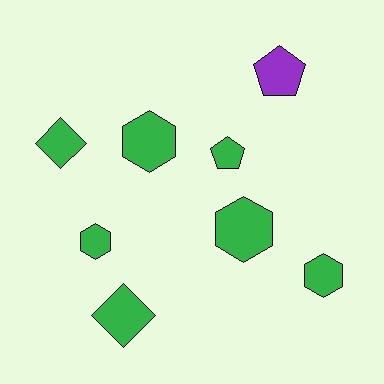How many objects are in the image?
There are 8 objects.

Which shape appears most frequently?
Hexagon, with 4 objects.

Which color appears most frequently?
Green, with 7 objects.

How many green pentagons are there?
There is 1 green pentagon.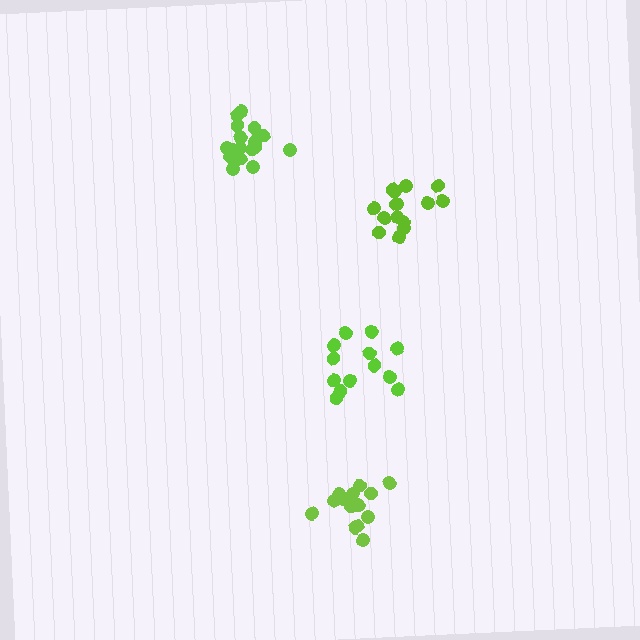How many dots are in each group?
Group 1: 15 dots, Group 2: 14 dots, Group 3: 13 dots, Group 4: 17 dots (59 total).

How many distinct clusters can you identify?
There are 4 distinct clusters.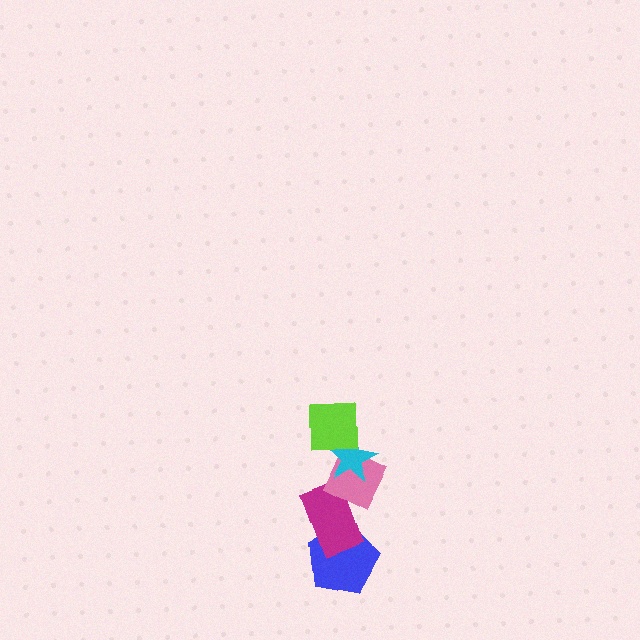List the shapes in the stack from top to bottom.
From top to bottom: the lime square, the cyan star, the pink diamond, the magenta rectangle, the blue pentagon.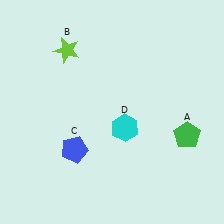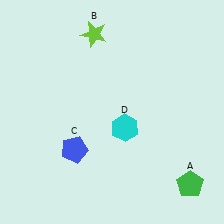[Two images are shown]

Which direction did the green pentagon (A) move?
The green pentagon (A) moved down.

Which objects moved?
The objects that moved are: the green pentagon (A), the lime star (B).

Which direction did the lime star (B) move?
The lime star (B) moved right.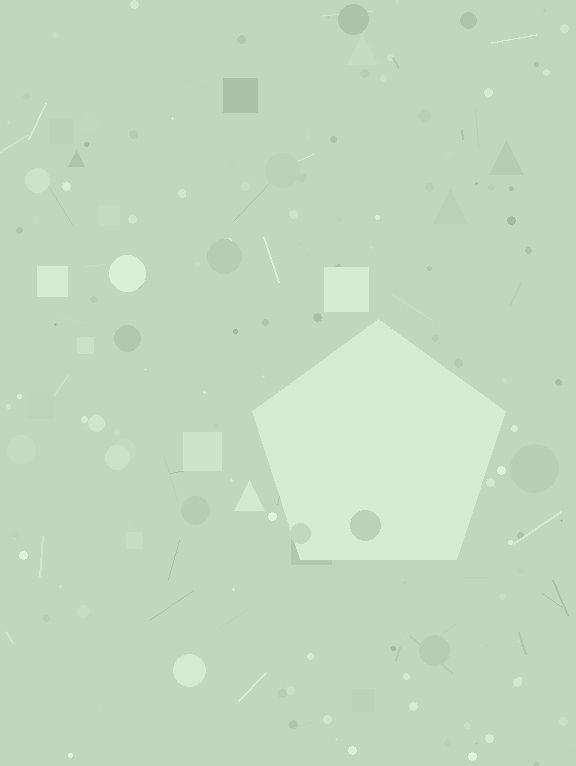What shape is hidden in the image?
A pentagon is hidden in the image.